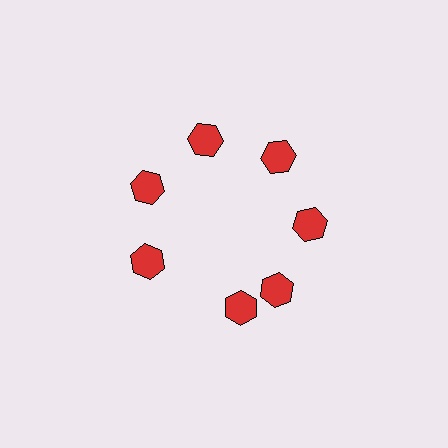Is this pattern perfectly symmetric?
No. The 7 red hexagons are arranged in a ring, but one element near the 6 o'clock position is rotated out of alignment along the ring, breaking the 7-fold rotational symmetry.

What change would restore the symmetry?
The symmetry would be restored by rotating it back into even spacing with its neighbors so that all 7 hexagons sit at equal angles and equal distance from the center.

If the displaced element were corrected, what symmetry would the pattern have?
It would have 7-fold rotational symmetry — the pattern would map onto itself every 51 degrees.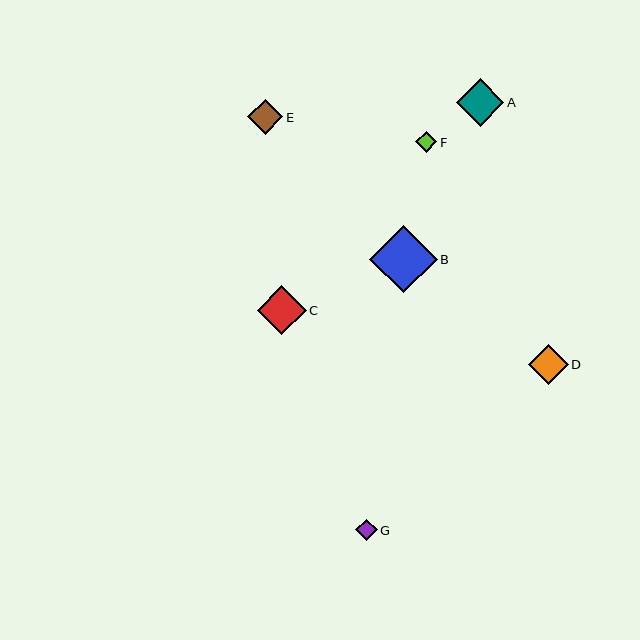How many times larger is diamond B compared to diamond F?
Diamond B is approximately 3.2 times the size of diamond F.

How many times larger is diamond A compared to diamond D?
Diamond A is approximately 1.2 times the size of diamond D.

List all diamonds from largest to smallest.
From largest to smallest: B, C, A, D, E, G, F.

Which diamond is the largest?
Diamond B is the largest with a size of approximately 68 pixels.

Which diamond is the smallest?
Diamond F is the smallest with a size of approximately 21 pixels.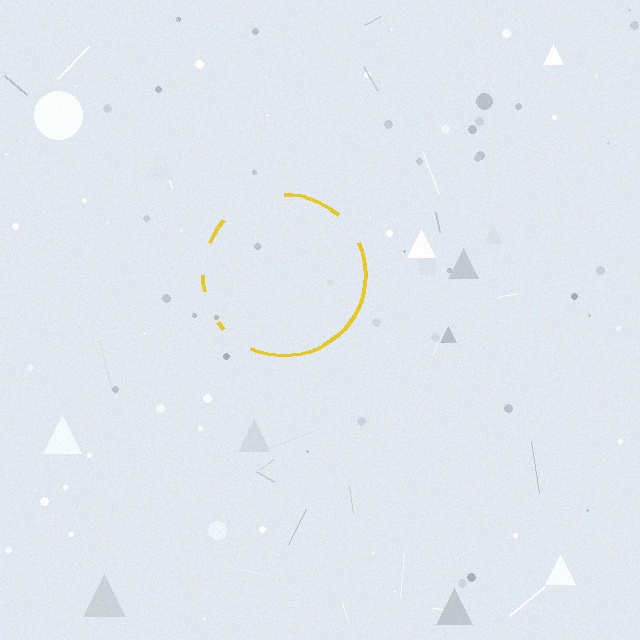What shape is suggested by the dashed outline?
The dashed outline suggests a circle.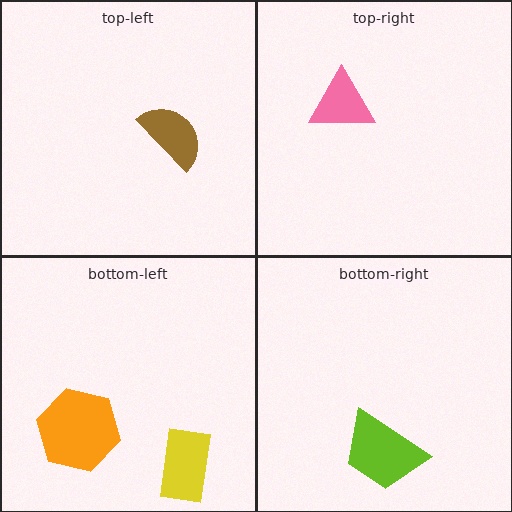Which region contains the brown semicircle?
The top-left region.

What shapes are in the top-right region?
The pink triangle.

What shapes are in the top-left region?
The brown semicircle.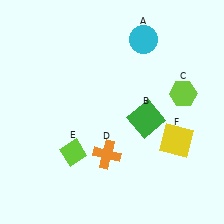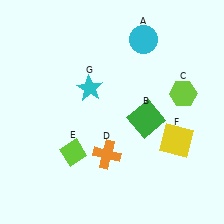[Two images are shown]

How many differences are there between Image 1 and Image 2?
There is 1 difference between the two images.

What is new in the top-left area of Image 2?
A cyan star (G) was added in the top-left area of Image 2.